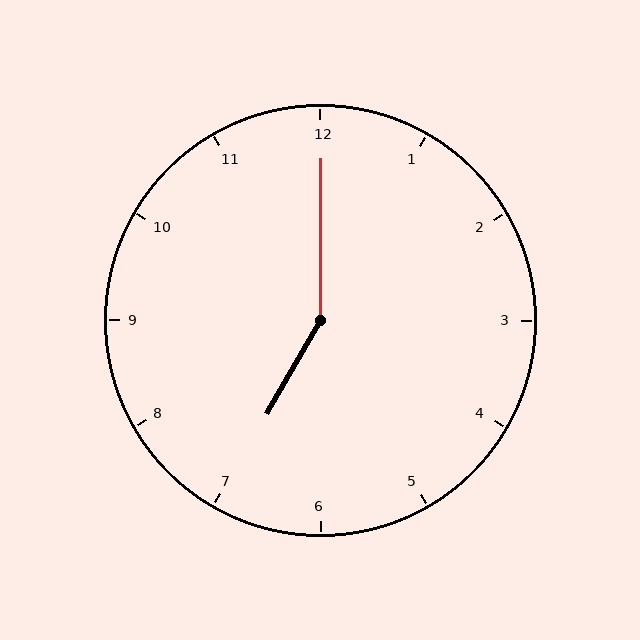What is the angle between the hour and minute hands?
Approximately 150 degrees.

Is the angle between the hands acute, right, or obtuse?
It is obtuse.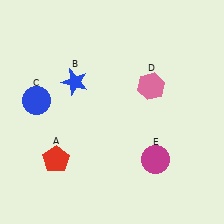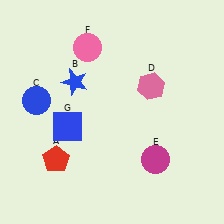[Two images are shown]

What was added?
A pink circle (F), a blue square (G) were added in Image 2.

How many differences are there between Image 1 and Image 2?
There are 2 differences between the two images.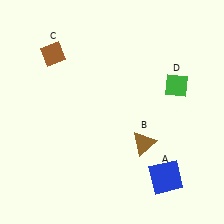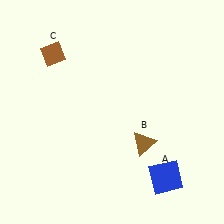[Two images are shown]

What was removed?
The green diamond (D) was removed in Image 2.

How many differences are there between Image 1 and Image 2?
There is 1 difference between the two images.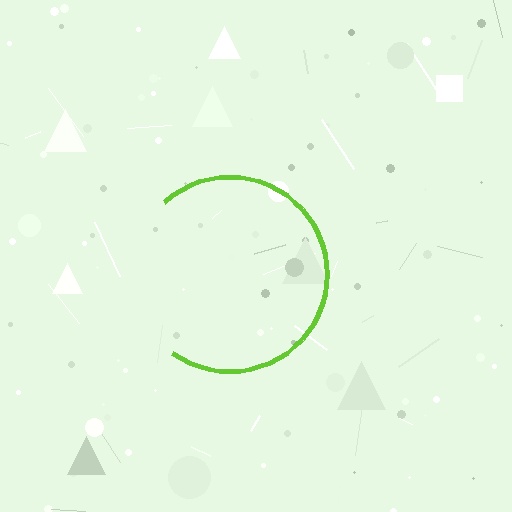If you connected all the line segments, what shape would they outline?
They would outline a circle.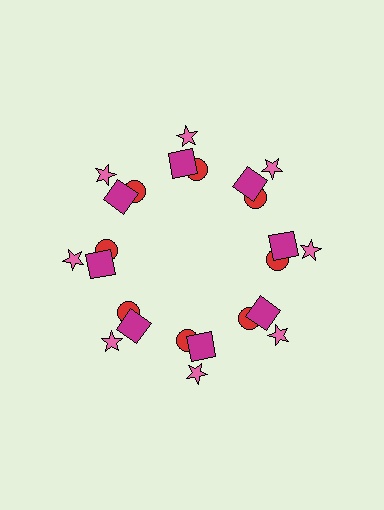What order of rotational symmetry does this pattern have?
This pattern has 8-fold rotational symmetry.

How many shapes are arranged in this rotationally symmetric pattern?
There are 24 shapes, arranged in 8 groups of 3.